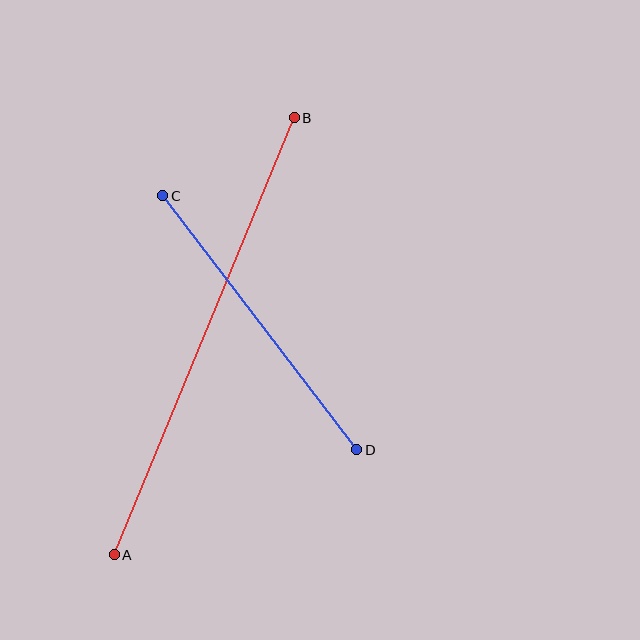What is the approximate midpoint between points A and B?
The midpoint is at approximately (204, 336) pixels.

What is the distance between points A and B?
The distance is approximately 473 pixels.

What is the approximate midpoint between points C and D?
The midpoint is at approximately (260, 323) pixels.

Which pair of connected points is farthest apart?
Points A and B are farthest apart.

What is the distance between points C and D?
The distance is approximately 320 pixels.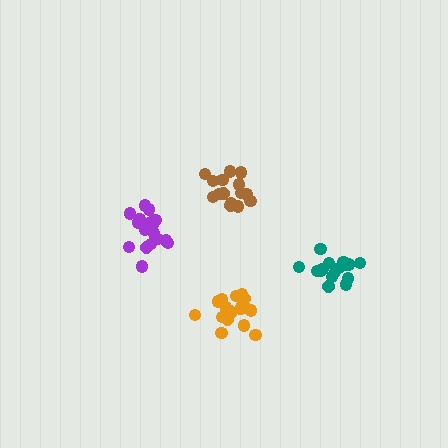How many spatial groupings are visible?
There are 4 spatial groupings.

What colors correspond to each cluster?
The clusters are colored: brown, orange, teal, purple.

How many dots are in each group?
Group 1: 15 dots, Group 2: 20 dots, Group 3: 16 dots, Group 4: 19 dots (70 total).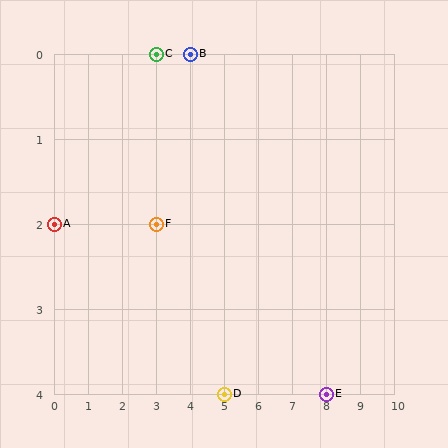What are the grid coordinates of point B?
Point B is at grid coordinates (4, 0).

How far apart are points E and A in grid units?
Points E and A are 8 columns and 2 rows apart (about 8.2 grid units diagonally).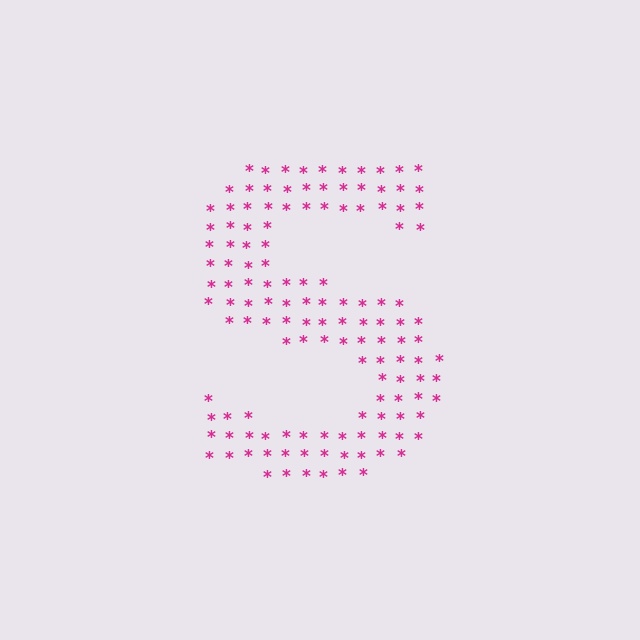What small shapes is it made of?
It is made of small asterisks.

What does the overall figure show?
The overall figure shows the letter S.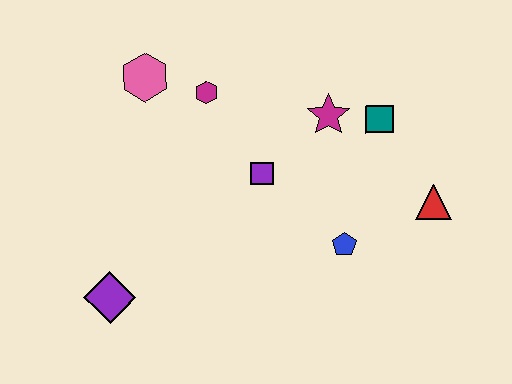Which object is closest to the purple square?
The magenta star is closest to the purple square.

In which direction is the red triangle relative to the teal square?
The red triangle is below the teal square.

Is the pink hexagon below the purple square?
No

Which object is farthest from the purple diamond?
The red triangle is farthest from the purple diamond.